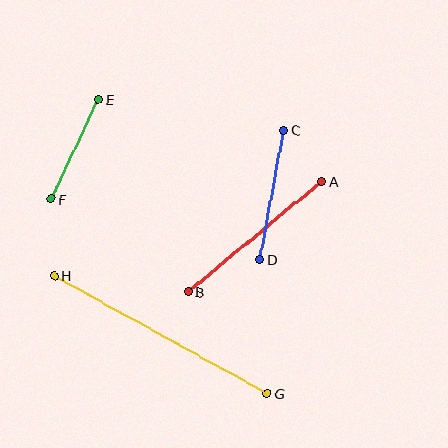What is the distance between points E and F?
The distance is approximately 110 pixels.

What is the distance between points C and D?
The distance is approximately 131 pixels.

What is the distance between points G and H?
The distance is approximately 244 pixels.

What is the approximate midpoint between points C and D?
The midpoint is at approximately (272, 195) pixels.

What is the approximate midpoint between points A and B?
The midpoint is at approximately (255, 237) pixels.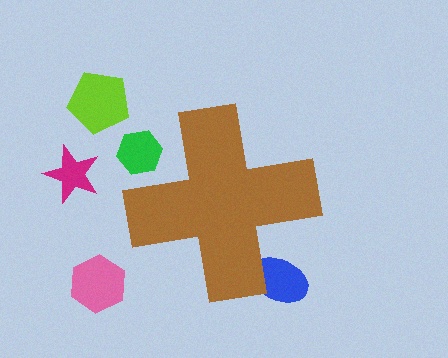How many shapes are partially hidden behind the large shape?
2 shapes are partially hidden.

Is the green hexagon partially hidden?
Yes, the green hexagon is partially hidden behind the brown cross.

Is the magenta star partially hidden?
No, the magenta star is fully visible.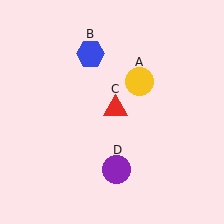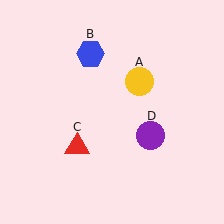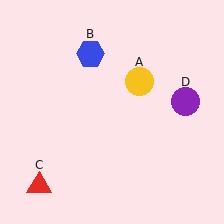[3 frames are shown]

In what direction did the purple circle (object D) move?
The purple circle (object D) moved up and to the right.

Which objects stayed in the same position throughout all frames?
Yellow circle (object A) and blue hexagon (object B) remained stationary.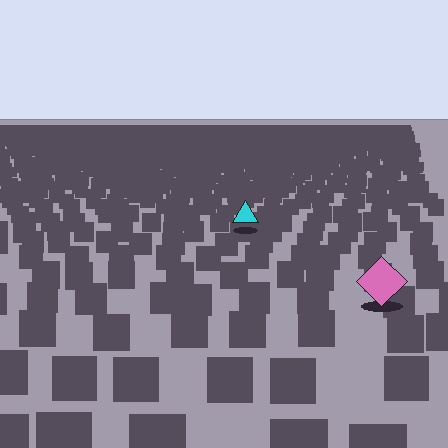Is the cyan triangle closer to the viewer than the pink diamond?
No. The pink diamond is closer — you can tell from the texture gradient: the ground texture is coarser near it.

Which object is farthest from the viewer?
The cyan triangle is farthest from the viewer. It appears smaller and the ground texture around it is denser.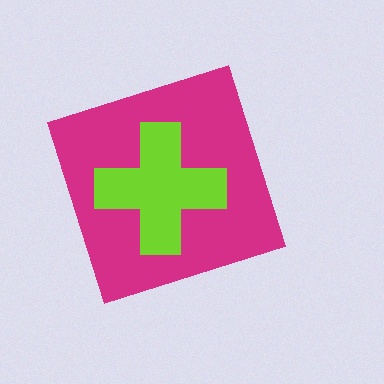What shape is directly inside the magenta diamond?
The lime cross.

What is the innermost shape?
The lime cross.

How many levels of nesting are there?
2.